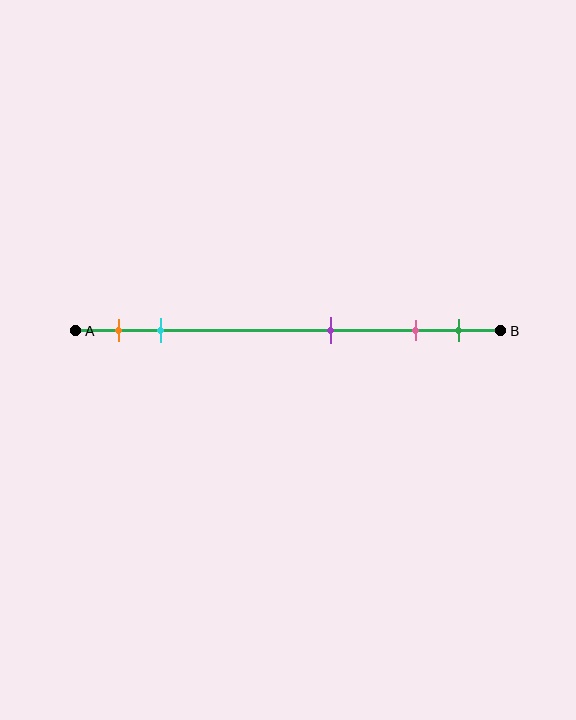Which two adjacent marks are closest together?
The pink and green marks are the closest adjacent pair.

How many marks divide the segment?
There are 5 marks dividing the segment.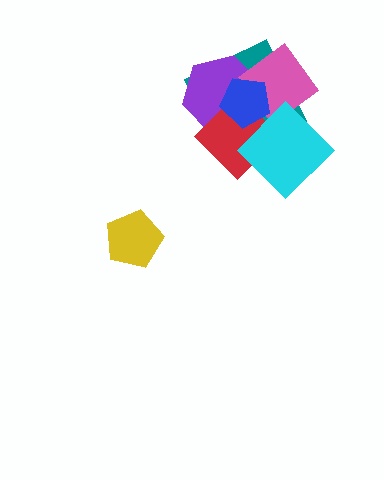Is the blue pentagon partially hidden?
Yes, it is partially covered by another shape.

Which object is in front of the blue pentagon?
The cyan diamond is in front of the blue pentagon.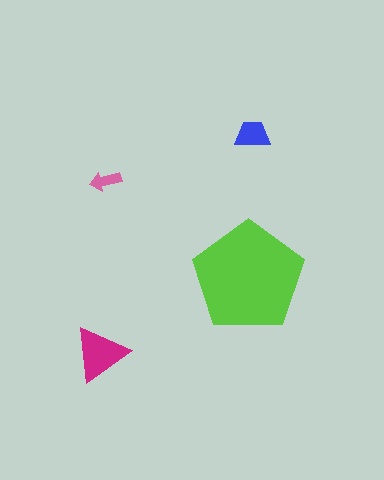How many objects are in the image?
There are 4 objects in the image.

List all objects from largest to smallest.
The lime pentagon, the magenta triangle, the blue trapezoid, the pink arrow.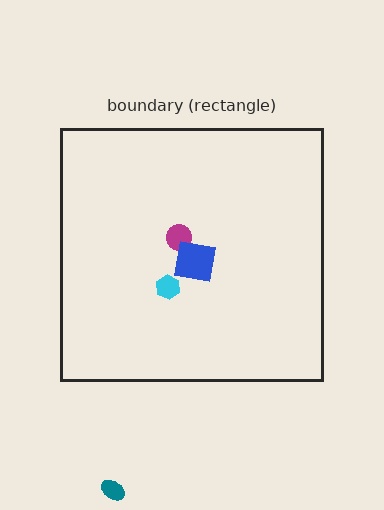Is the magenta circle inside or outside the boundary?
Inside.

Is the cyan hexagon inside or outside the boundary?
Inside.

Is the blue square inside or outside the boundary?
Inside.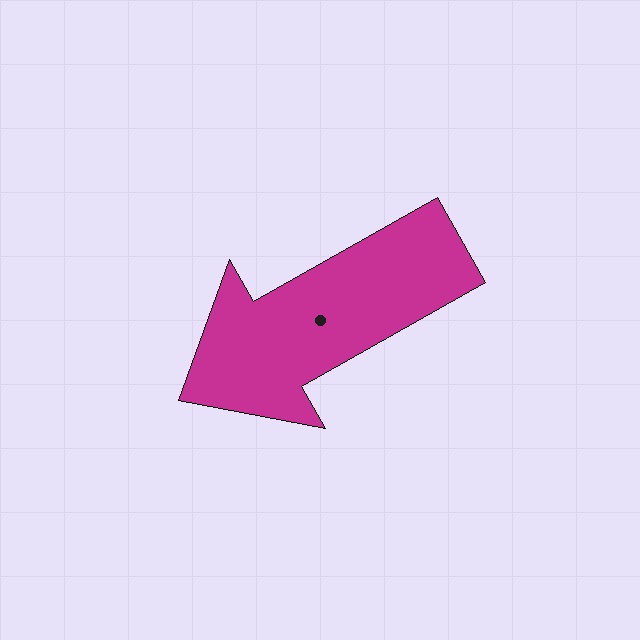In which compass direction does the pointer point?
Southwest.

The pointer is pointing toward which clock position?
Roughly 8 o'clock.